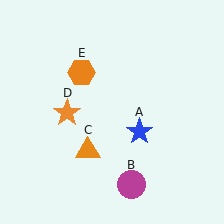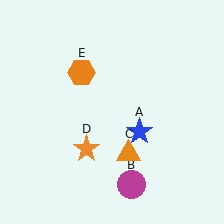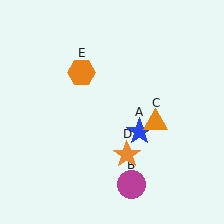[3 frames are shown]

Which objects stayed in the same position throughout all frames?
Blue star (object A) and magenta circle (object B) and orange hexagon (object E) remained stationary.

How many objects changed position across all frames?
2 objects changed position: orange triangle (object C), orange star (object D).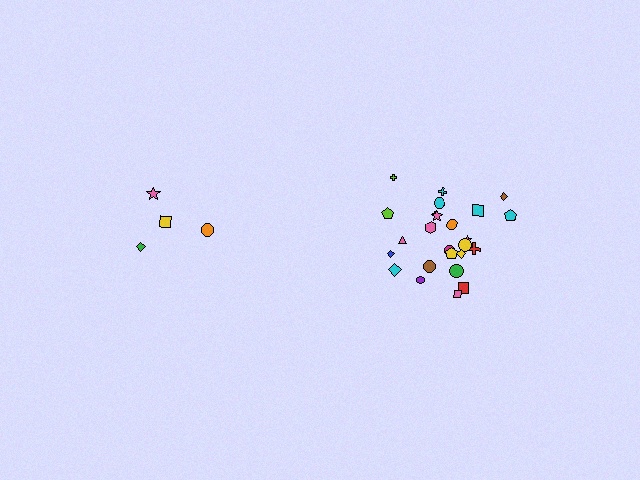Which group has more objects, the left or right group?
The right group.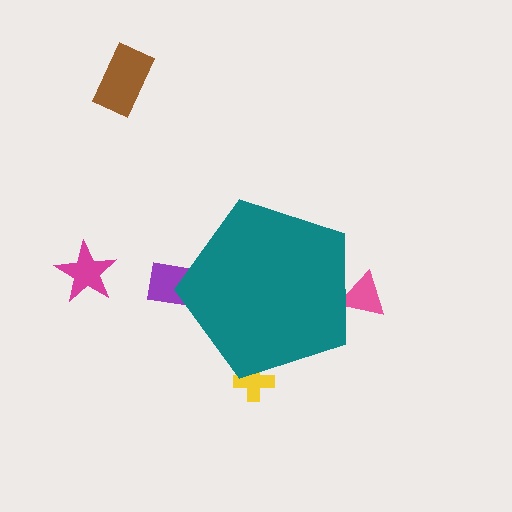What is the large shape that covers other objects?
A teal pentagon.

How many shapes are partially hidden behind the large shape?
3 shapes are partially hidden.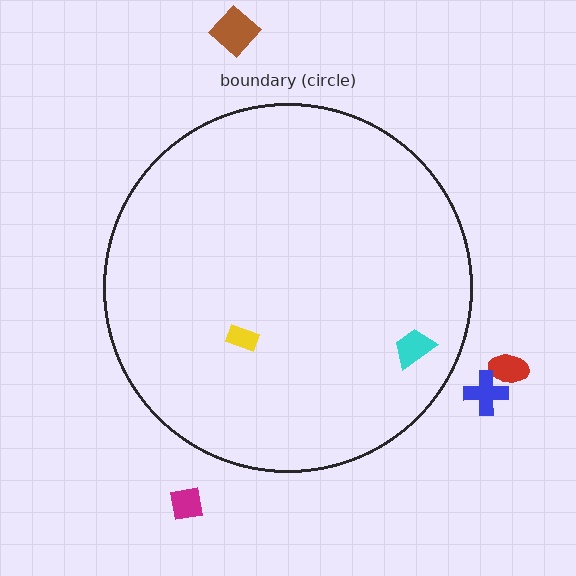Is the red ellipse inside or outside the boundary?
Outside.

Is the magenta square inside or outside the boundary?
Outside.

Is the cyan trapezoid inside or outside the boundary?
Inside.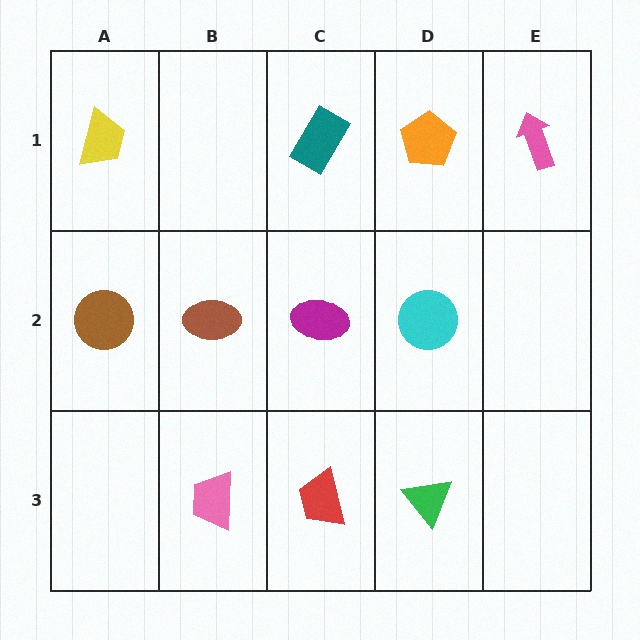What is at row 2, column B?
A brown ellipse.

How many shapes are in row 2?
4 shapes.